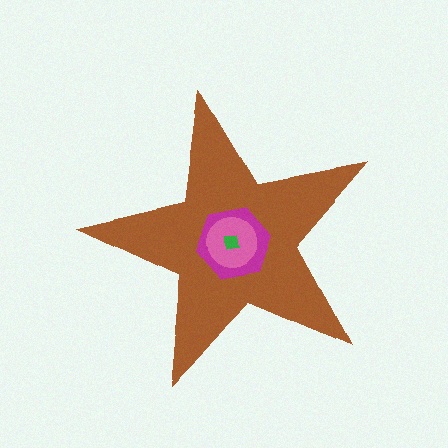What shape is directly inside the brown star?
The magenta hexagon.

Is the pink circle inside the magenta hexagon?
Yes.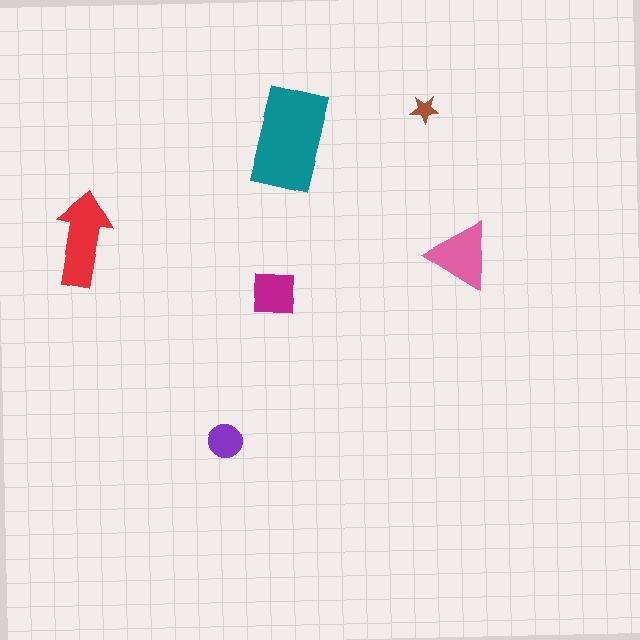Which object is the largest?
The teal rectangle.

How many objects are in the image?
There are 6 objects in the image.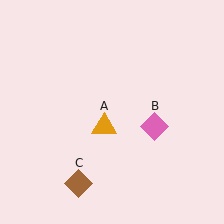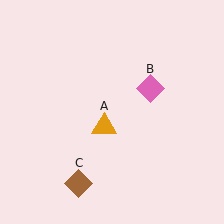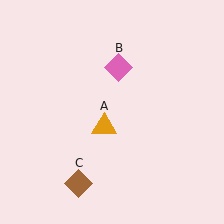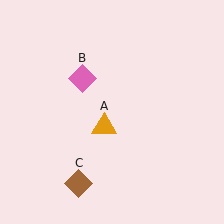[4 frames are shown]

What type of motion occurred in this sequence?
The pink diamond (object B) rotated counterclockwise around the center of the scene.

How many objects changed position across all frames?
1 object changed position: pink diamond (object B).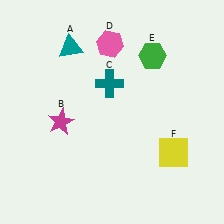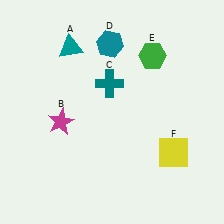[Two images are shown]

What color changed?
The hexagon (D) changed from pink in Image 1 to teal in Image 2.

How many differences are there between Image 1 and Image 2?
There is 1 difference between the two images.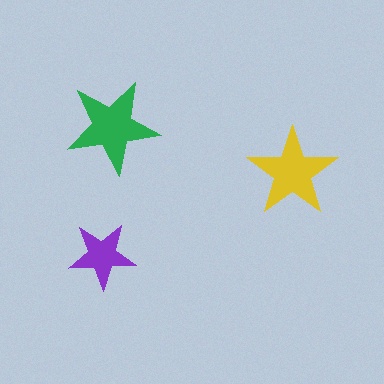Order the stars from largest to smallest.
the green one, the yellow one, the purple one.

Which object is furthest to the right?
The yellow star is rightmost.